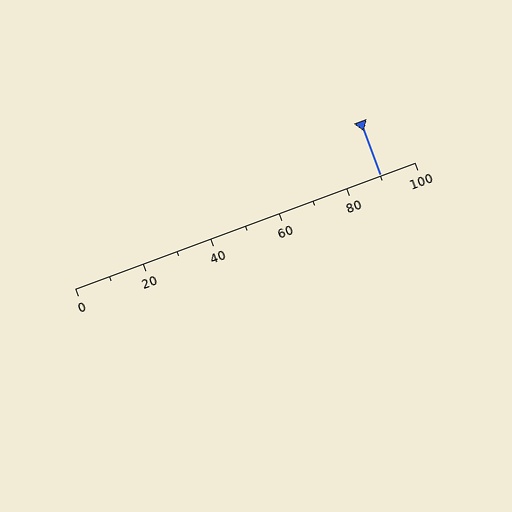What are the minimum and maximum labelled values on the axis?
The axis runs from 0 to 100.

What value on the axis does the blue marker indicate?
The marker indicates approximately 90.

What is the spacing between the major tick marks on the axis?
The major ticks are spaced 20 apart.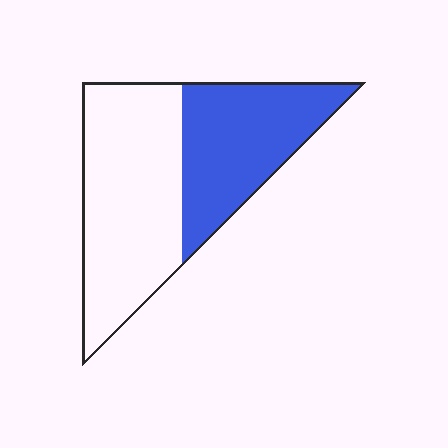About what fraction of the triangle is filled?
About two fifths (2/5).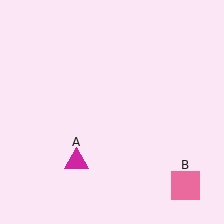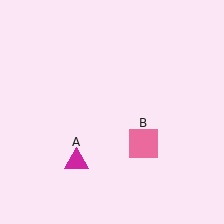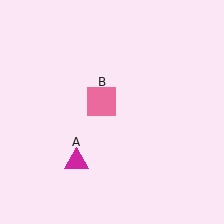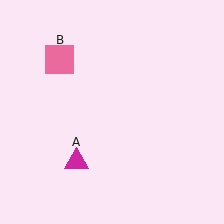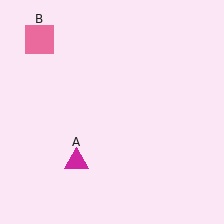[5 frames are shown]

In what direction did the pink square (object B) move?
The pink square (object B) moved up and to the left.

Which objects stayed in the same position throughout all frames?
Magenta triangle (object A) remained stationary.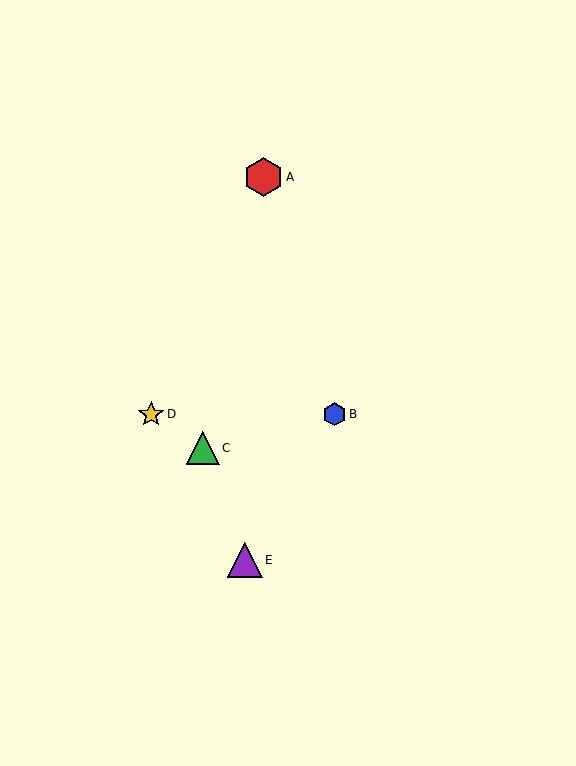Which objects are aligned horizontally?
Objects B, D are aligned horizontally.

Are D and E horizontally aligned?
No, D is at y≈414 and E is at y≈560.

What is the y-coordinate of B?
Object B is at y≈414.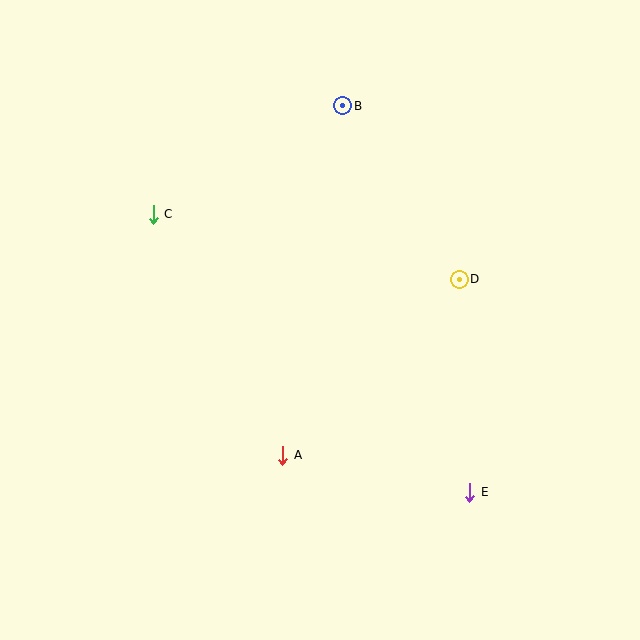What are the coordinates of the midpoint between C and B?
The midpoint between C and B is at (248, 160).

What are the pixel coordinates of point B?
Point B is at (343, 106).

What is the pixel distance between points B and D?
The distance between B and D is 209 pixels.